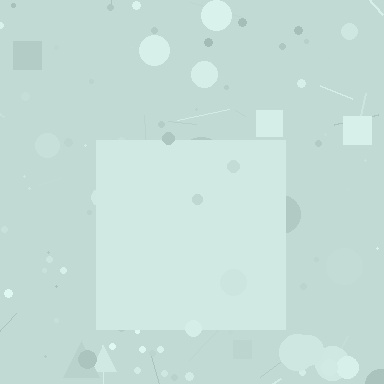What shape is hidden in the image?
A square is hidden in the image.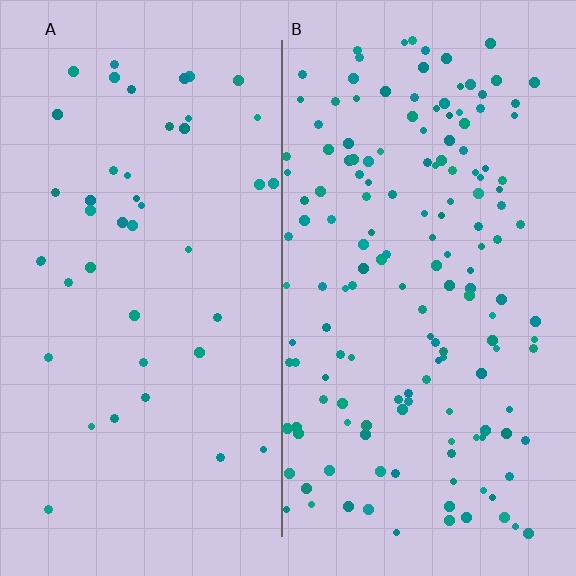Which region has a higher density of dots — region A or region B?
B (the right).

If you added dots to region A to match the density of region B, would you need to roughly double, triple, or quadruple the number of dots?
Approximately quadruple.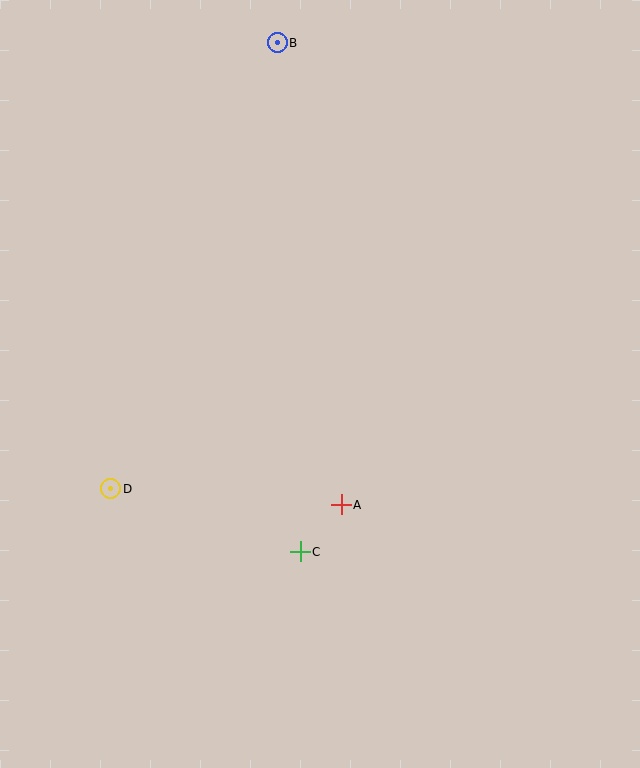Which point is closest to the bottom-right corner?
Point A is closest to the bottom-right corner.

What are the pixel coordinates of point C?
Point C is at (300, 552).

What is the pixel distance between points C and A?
The distance between C and A is 62 pixels.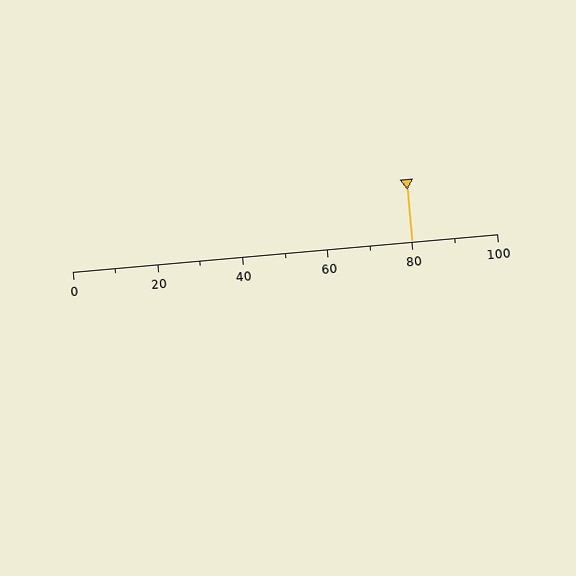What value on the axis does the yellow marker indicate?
The marker indicates approximately 80.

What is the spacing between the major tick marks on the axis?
The major ticks are spaced 20 apart.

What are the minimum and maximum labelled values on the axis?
The axis runs from 0 to 100.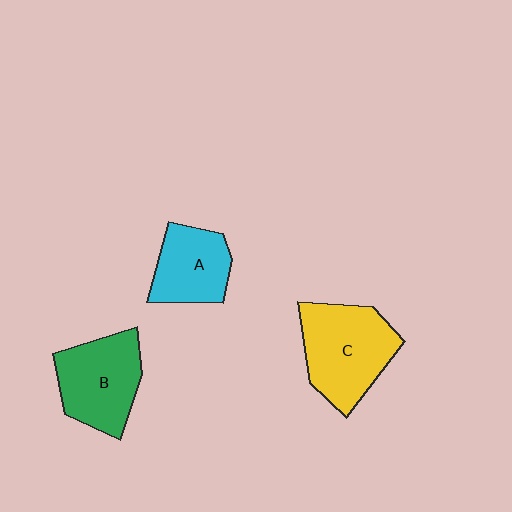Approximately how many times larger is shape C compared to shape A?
Approximately 1.5 times.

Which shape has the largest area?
Shape C (yellow).